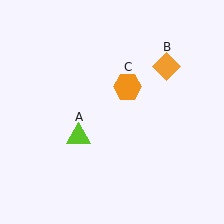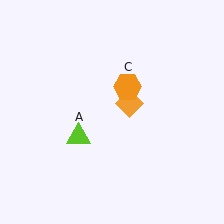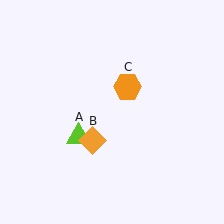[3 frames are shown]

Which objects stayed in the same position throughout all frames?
Lime triangle (object A) and orange hexagon (object C) remained stationary.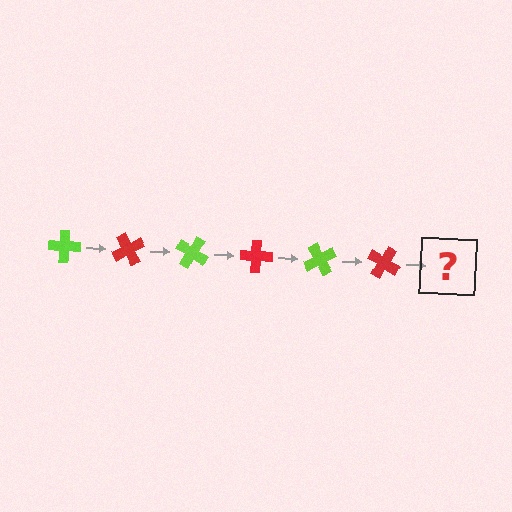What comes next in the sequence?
The next element should be a lime cross, rotated 360 degrees from the start.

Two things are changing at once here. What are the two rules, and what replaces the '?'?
The two rules are that it rotates 60 degrees each step and the color cycles through lime and red. The '?' should be a lime cross, rotated 360 degrees from the start.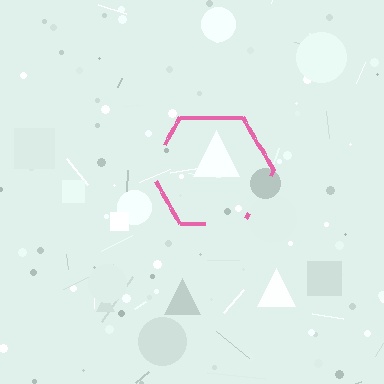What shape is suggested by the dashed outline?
The dashed outline suggests a hexagon.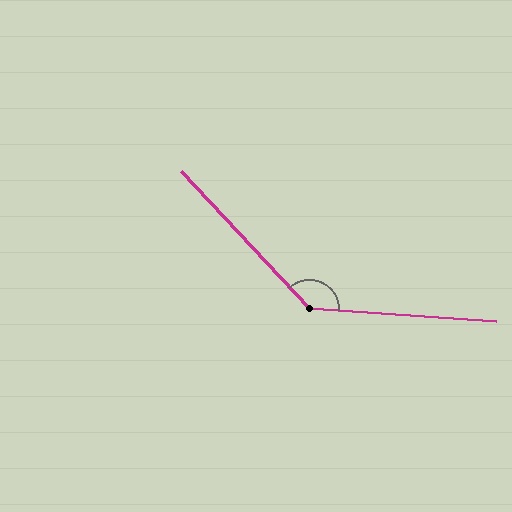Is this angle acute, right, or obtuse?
It is obtuse.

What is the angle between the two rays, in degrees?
Approximately 137 degrees.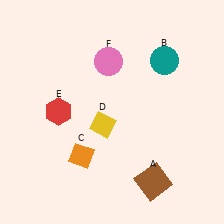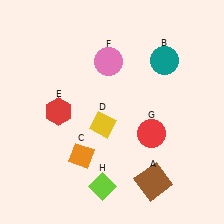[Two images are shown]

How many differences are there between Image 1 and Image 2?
There are 2 differences between the two images.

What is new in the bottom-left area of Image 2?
A lime diamond (H) was added in the bottom-left area of Image 2.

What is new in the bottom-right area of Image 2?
A red circle (G) was added in the bottom-right area of Image 2.